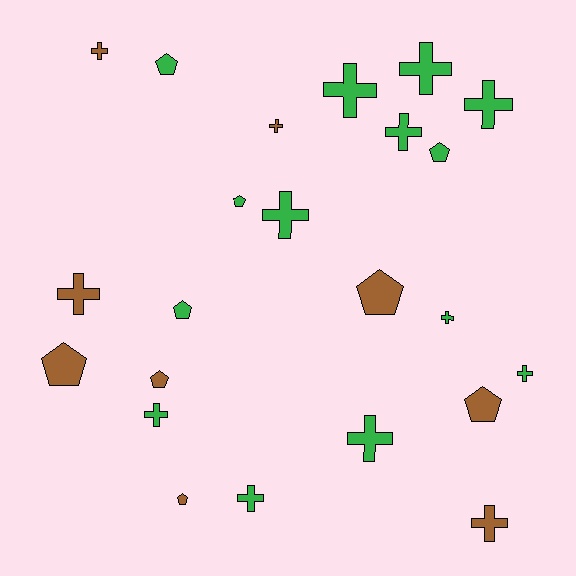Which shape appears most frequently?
Cross, with 14 objects.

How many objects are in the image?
There are 23 objects.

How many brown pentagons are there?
There are 5 brown pentagons.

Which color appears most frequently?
Green, with 14 objects.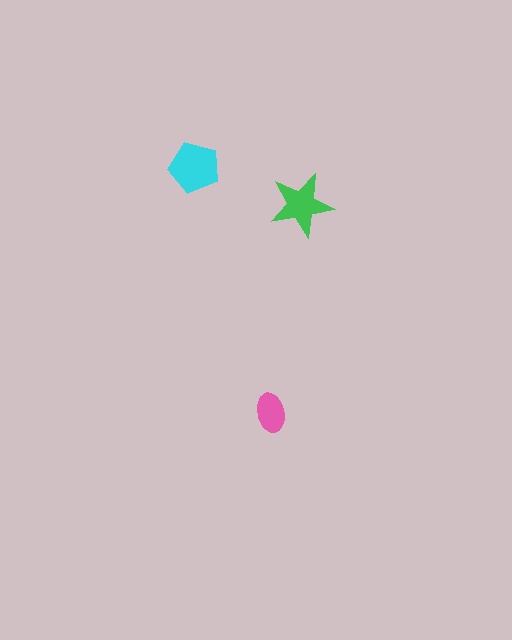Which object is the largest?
The cyan pentagon.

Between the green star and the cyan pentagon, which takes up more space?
The cyan pentagon.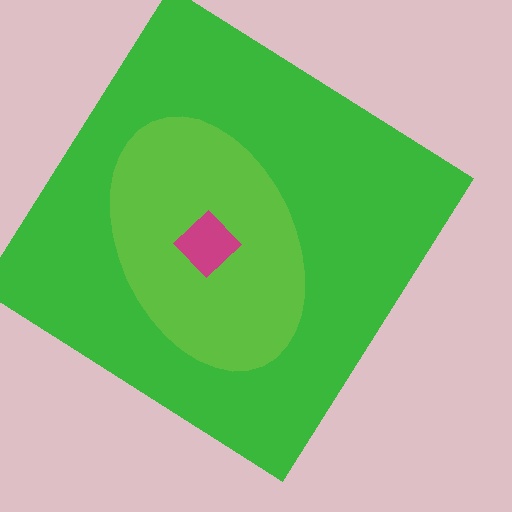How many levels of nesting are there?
3.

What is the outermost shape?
The green diamond.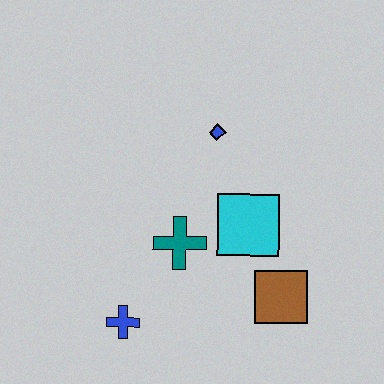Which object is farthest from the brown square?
The blue diamond is farthest from the brown square.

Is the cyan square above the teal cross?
Yes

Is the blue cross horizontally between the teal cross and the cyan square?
No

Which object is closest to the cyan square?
The teal cross is closest to the cyan square.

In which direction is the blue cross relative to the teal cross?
The blue cross is below the teal cross.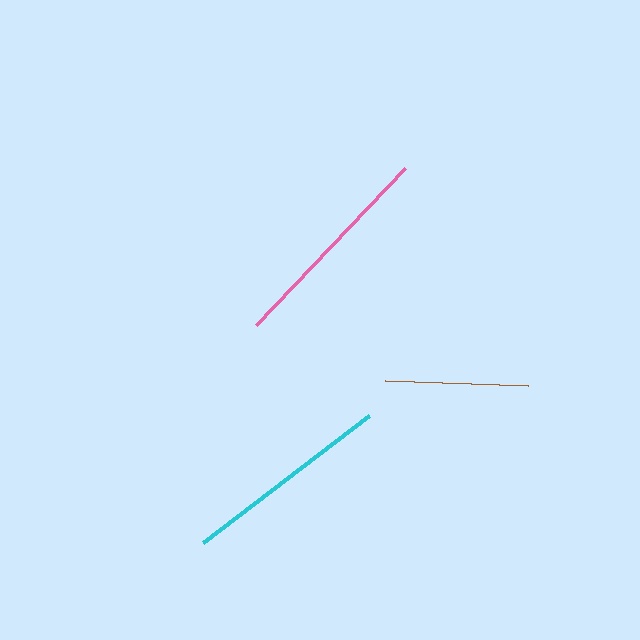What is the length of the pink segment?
The pink segment is approximately 216 pixels long.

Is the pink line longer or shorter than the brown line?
The pink line is longer than the brown line.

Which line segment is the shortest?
The brown line is the shortest at approximately 143 pixels.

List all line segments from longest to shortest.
From longest to shortest: pink, cyan, brown.